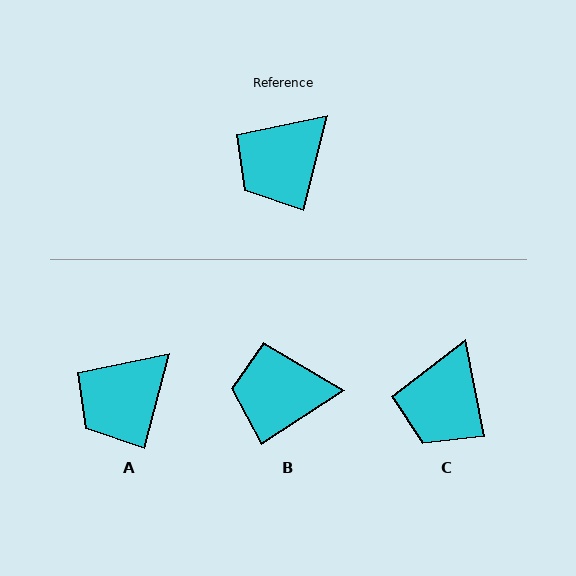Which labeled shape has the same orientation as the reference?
A.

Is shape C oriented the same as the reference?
No, it is off by about 26 degrees.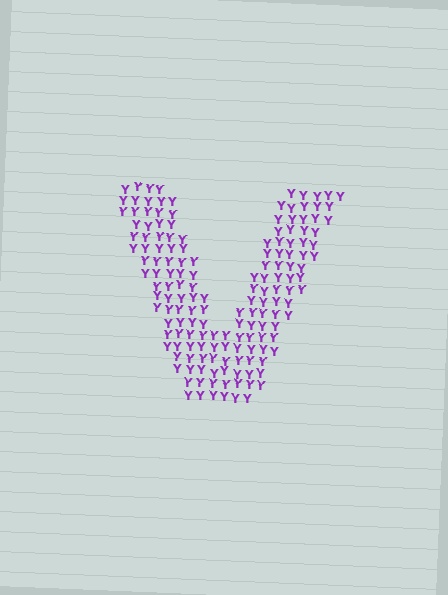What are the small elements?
The small elements are letter Y's.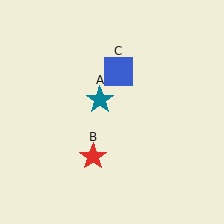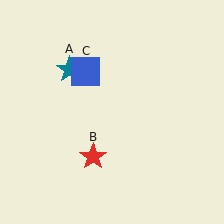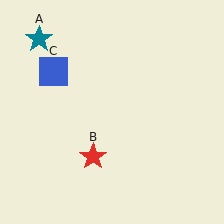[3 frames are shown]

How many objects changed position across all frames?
2 objects changed position: teal star (object A), blue square (object C).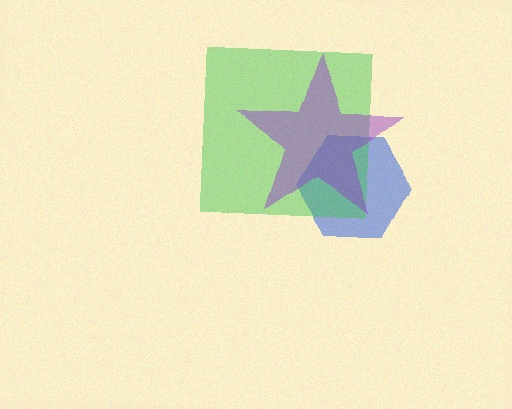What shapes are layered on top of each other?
The layered shapes are: a blue hexagon, a green square, a purple star.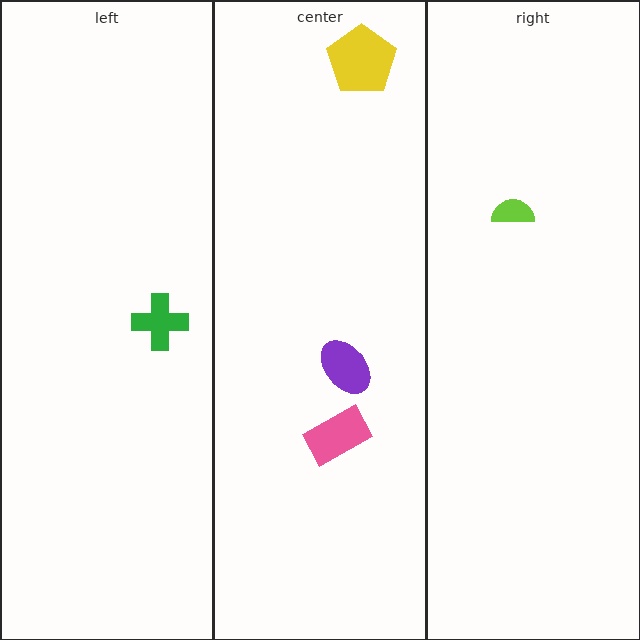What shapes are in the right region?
The lime semicircle.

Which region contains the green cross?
The left region.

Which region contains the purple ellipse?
The center region.